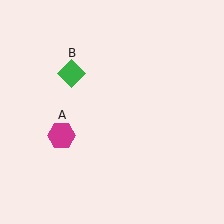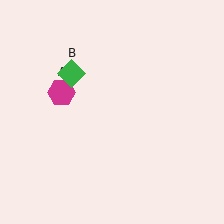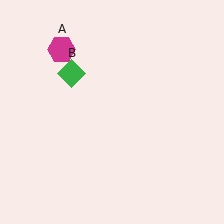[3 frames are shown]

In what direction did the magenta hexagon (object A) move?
The magenta hexagon (object A) moved up.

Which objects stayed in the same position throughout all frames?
Green diamond (object B) remained stationary.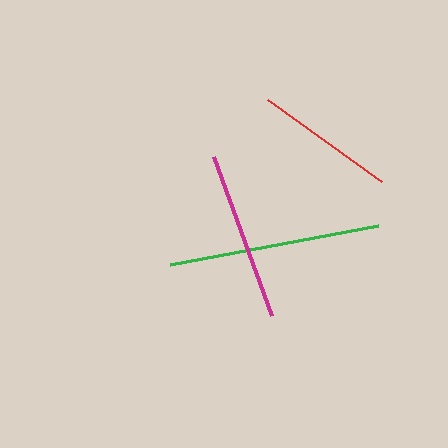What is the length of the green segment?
The green segment is approximately 211 pixels long.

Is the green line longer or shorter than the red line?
The green line is longer than the red line.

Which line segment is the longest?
The green line is the longest at approximately 211 pixels.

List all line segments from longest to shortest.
From longest to shortest: green, magenta, red.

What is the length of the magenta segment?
The magenta segment is approximately 169 pixels long.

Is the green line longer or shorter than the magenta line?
The green line is longer than the magenta line.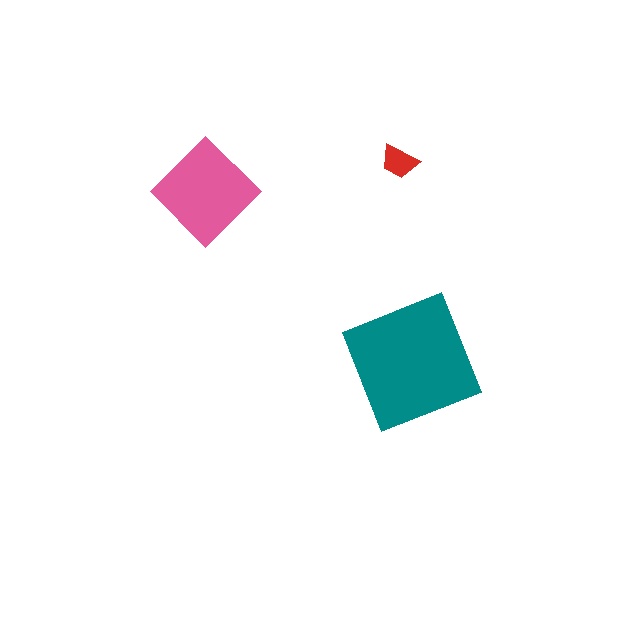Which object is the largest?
The teal square.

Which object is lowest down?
The teal square is bottommost.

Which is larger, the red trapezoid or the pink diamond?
The pink diamond.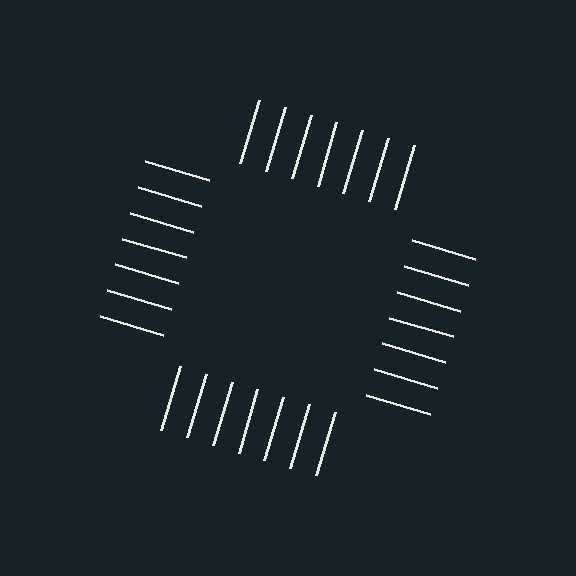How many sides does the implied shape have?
4 sides — the line-ends trace a square.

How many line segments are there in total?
28 — 7 along each of the 4 edges.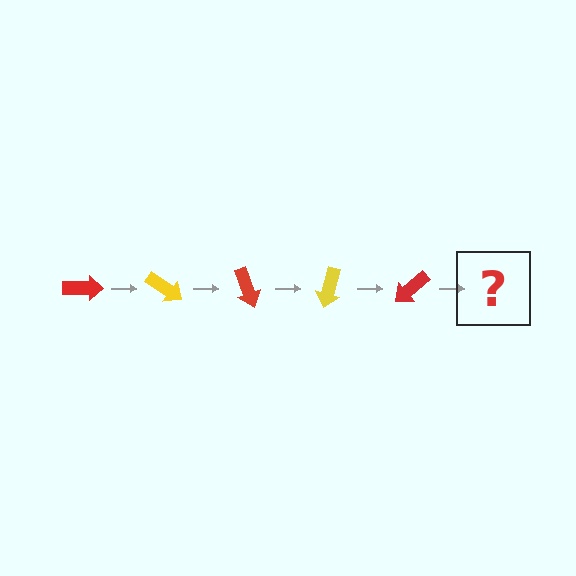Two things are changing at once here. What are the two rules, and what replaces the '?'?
The two rules are that it rotates 35 degrees each step and the color cycles through red and yellow. The '?' should be a yellow arrow, rotated 175 degrees from the start.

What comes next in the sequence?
The next element should be a yellow arrow, rotated 175 degrees from the start.